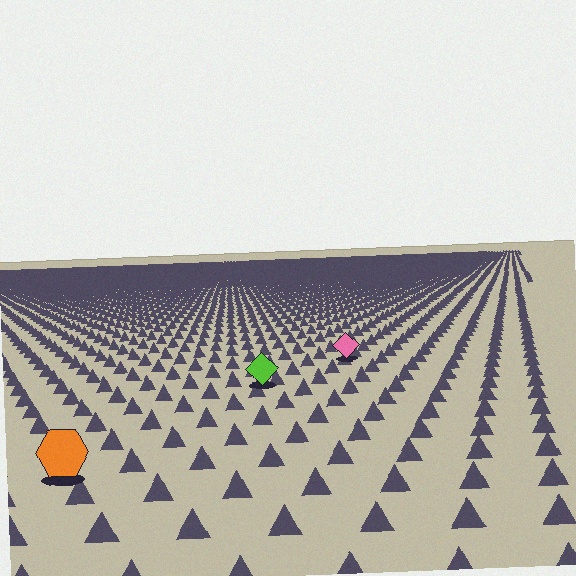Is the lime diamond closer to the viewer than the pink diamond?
Yes. The lime diamond is closer — you can tell from the texture gradient: the ground texture is coarser near it.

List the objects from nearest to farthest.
From nearest to farthest: the orange hexagon, the lime diamond, the pink diamond.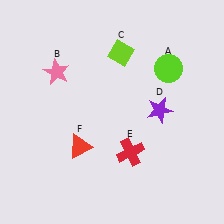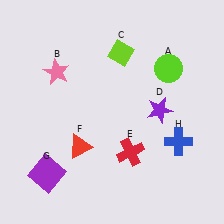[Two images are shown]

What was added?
A purple square (G), a blue cross (H) were added in Image 2.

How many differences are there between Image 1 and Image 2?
There are 2 differences between the two images.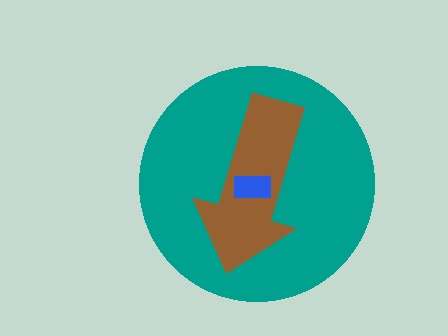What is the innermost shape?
The blue rectangle.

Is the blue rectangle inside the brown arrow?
Yes.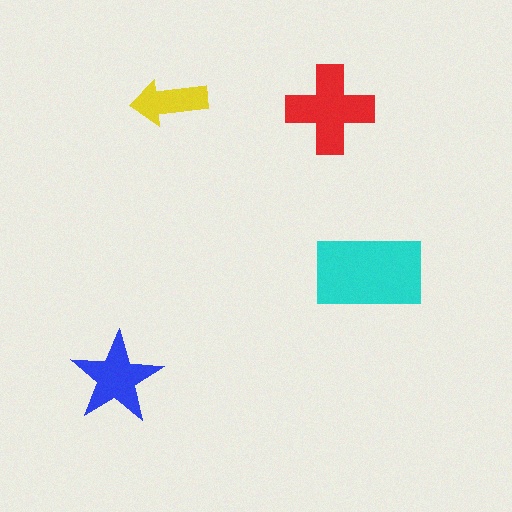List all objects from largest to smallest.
The cyan rectangle, the red cross, the blue star, the yellow arrow.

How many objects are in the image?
There are 4 objects in the image.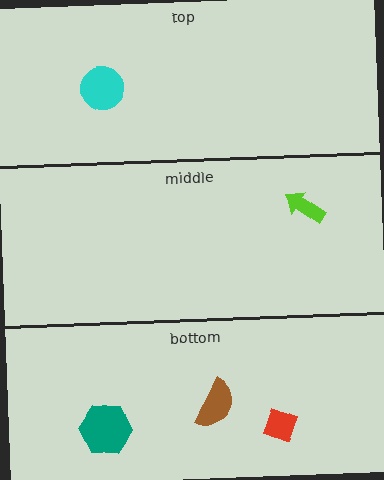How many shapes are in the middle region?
1.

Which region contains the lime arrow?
The middle region.